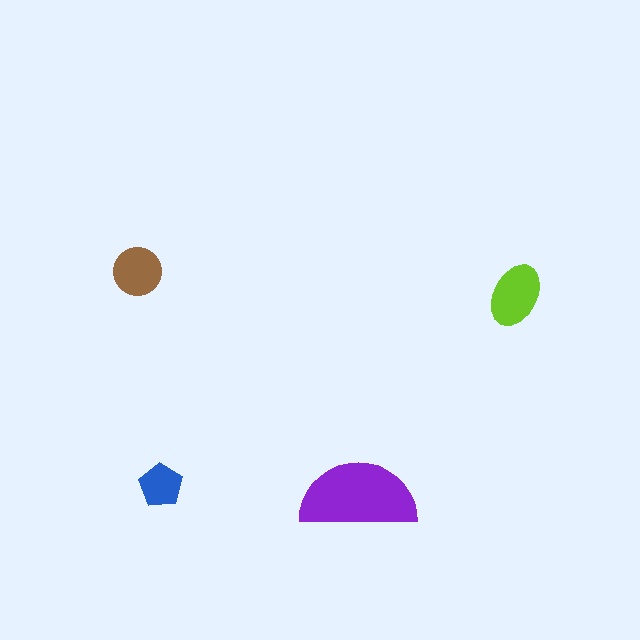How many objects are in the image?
There are 4 objects in the image.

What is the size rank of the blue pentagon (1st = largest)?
4th.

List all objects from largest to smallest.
The purple semicircle, the lime ellipse, the brown circle, the blue pentagon.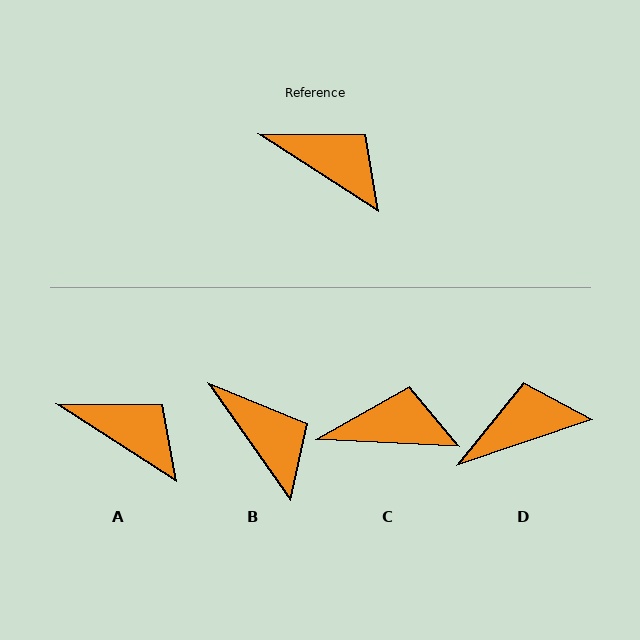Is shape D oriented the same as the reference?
No, it is off by about 52 degrees.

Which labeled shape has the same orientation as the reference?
A.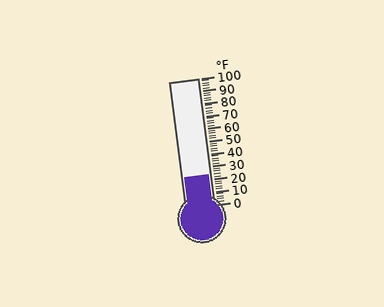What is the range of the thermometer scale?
The thermometer scale ranges from 0°F to 100°F.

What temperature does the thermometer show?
The thermometer shows approximately 24°F.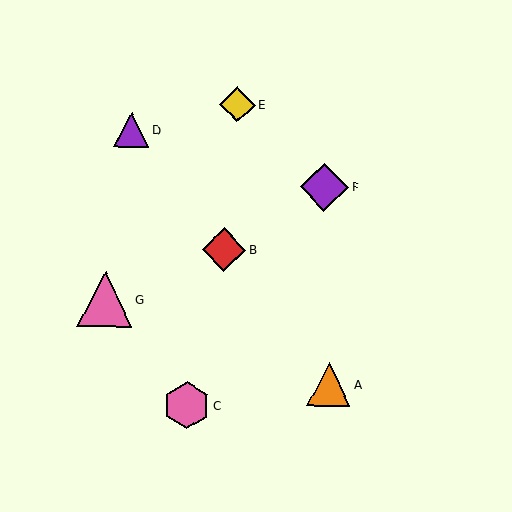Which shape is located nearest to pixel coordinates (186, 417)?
The pink hexagon (labeled C) at (187, 405) is nearest to that location.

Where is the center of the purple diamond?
The center of the purple diamond is at (324, 187).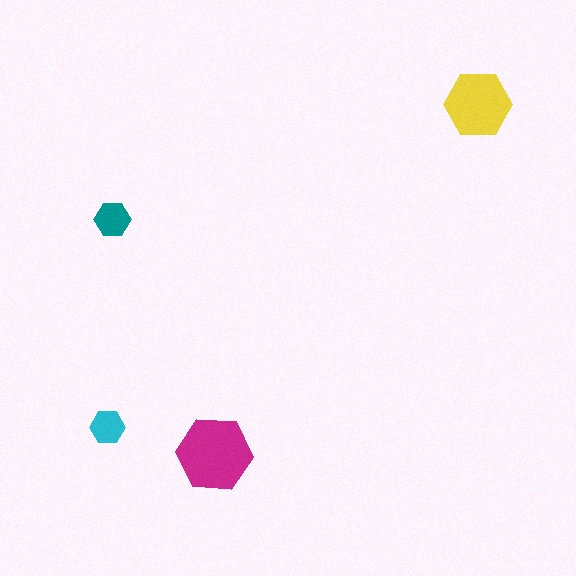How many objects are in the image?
There are 4 objects in the image.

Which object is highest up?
The yellow hexagon is topmost.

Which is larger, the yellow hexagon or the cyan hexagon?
The yellow one.